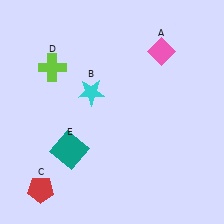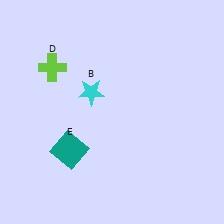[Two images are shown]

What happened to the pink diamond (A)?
The pink diamond (A) was removed in Image 2. It was in the top-right area of Image 1.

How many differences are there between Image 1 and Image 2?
There are 2 differences between the two images.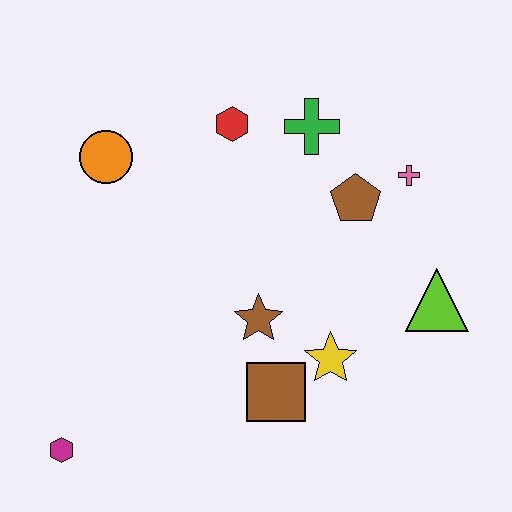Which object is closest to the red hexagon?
The green cross is closest to the red hexagon.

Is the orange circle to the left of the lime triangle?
Yes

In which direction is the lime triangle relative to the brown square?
The lime triangle is to the right of the brown square.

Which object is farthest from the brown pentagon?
The magenta hexagon is farthest from the brown pentagon.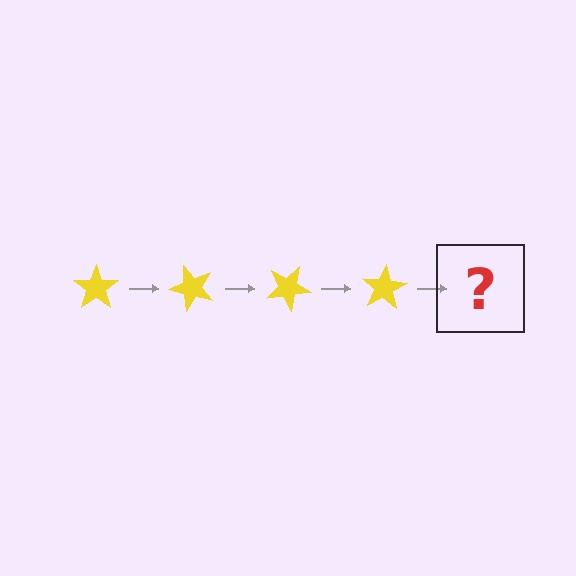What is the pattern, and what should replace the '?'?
The pattern is that the star rotates 50 degrees each step. The '?' should be a yellow star rotated 200 degrees.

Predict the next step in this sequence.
The next step is a yellow star rotated 200 degrees.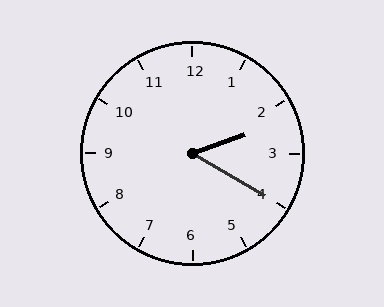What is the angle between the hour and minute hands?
Approximately 50 degrees.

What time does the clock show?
2:20.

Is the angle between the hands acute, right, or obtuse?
It is acute.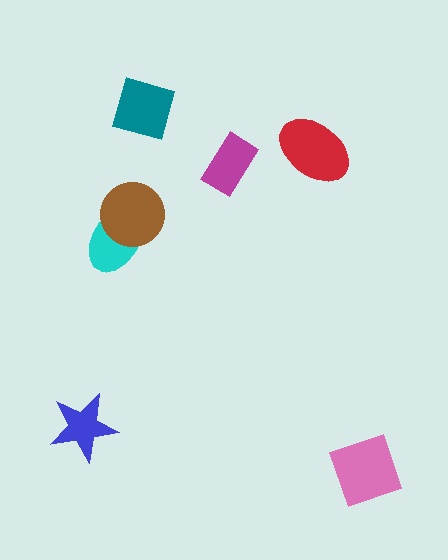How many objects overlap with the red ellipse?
0 objects overlap with the red ellipse.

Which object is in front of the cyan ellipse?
The brown circle is in front of the cyan ellipse.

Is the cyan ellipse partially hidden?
Yes, it is partially covered by another shape.